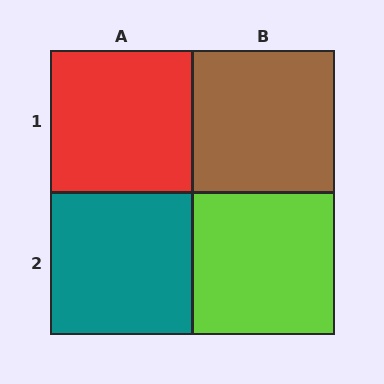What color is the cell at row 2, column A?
Teal.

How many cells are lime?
1 cell is lime.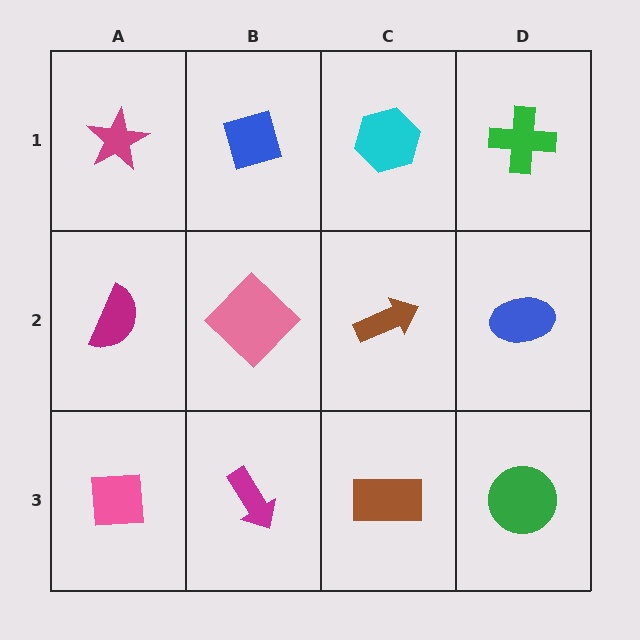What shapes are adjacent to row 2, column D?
A green cross (row 1, column D), a green circle (row 3, column D), a brown arrow (row 2, column C).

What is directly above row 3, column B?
A pink diamond.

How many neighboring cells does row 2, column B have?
4.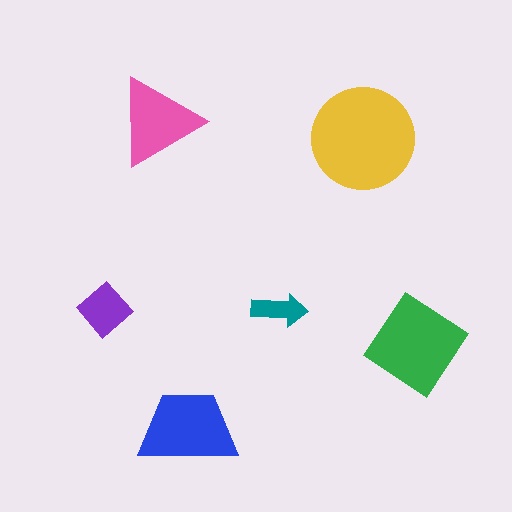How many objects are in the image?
There are 6 objects in the image.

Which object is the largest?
The yellow circle.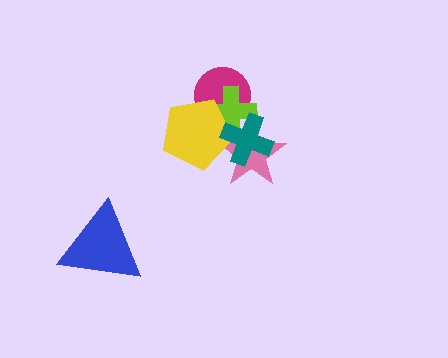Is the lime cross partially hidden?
Yes, it is partially covered by another shape.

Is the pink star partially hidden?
Yes, it is partially covered by another shape.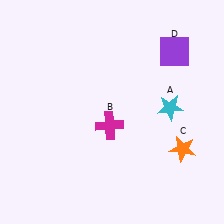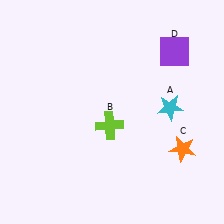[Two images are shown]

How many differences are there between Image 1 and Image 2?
There is 1 difference between the two images.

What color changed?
The cross (B) changed from magenta in Image 1 to lime in Image 2.